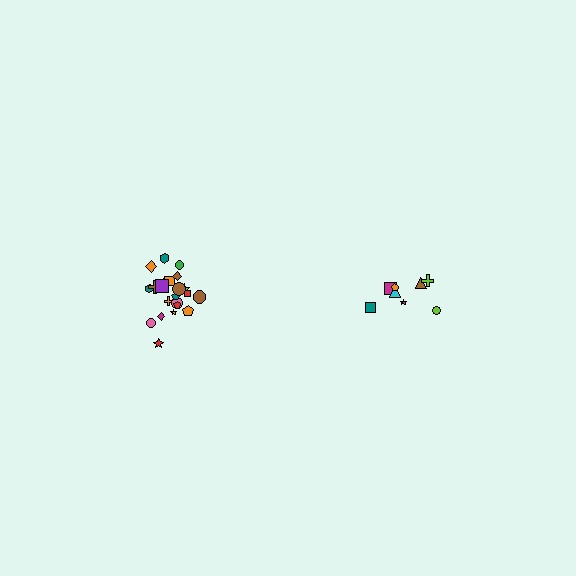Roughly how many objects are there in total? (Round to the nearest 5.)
Roughly 30 objects in total.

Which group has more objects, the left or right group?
The left group.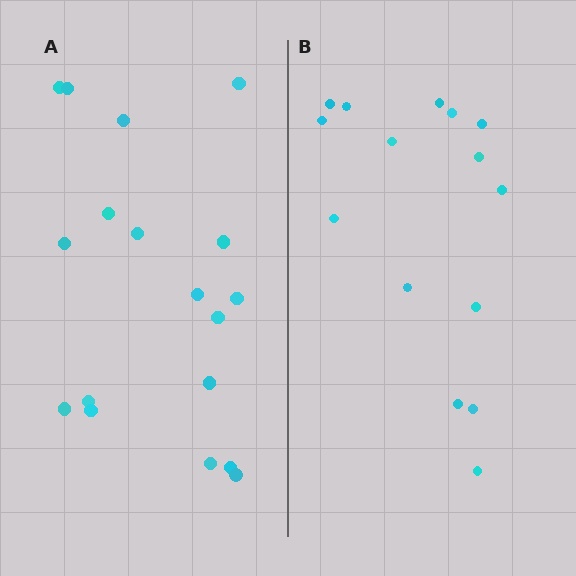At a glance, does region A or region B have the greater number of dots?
Region A (the left region) has more dots.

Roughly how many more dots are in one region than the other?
Region A has just a few more — roughly 2 or 3 more dots than region B.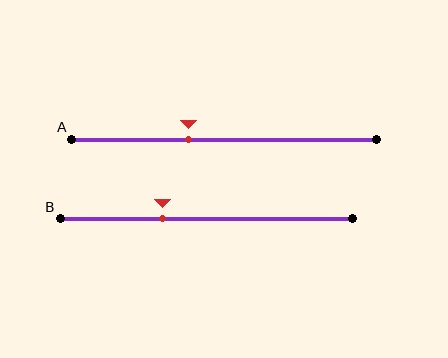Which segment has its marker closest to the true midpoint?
Segment A has its marker closest to the true midpoint.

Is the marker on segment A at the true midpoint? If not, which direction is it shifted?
No, the marker on segment A is shifted to the left by about 12% of the segment length.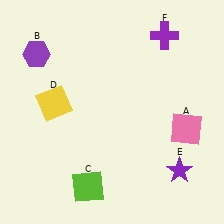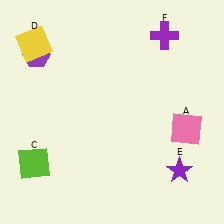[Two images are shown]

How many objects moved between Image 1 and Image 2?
2 objects moved between the two images.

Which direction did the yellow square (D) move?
The yellow square (D) moved up.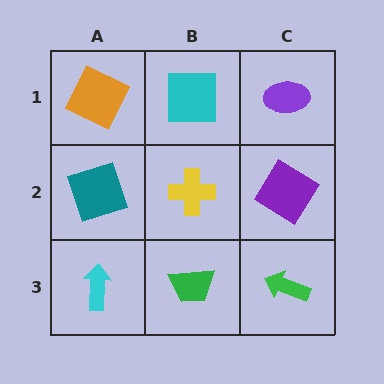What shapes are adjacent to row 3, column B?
A yellow cross (row 2, column B), a cyan arrow (row 3, column A), a green arrow (row 3, column C).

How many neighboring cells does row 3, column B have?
3.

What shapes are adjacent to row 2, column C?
A purple ellipse (row 1, column C), a green arrow (row 3, column C), a yellow cross (row 2, column B).